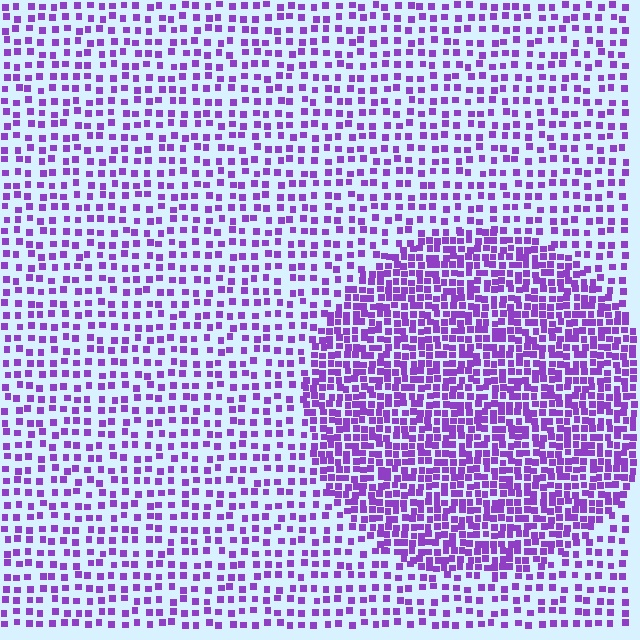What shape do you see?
I see a circle.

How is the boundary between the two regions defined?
The boundary is defined by a change in element density (approximately 2.1x ratio). All elements are the same color, size, and shape.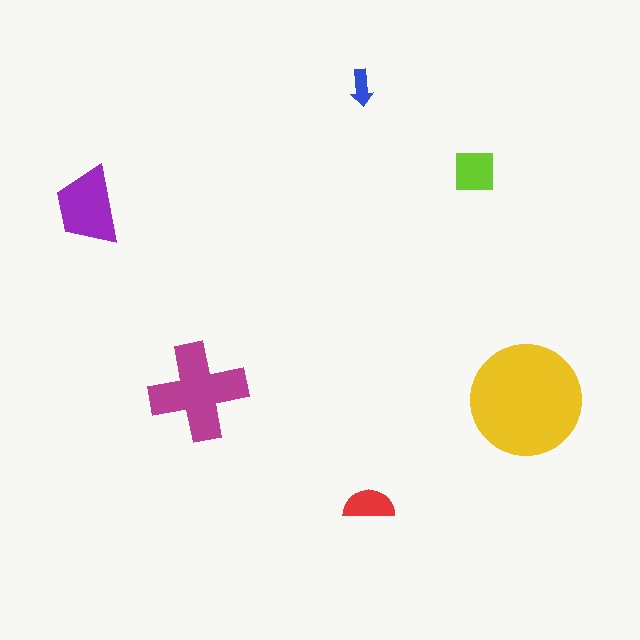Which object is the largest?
The yellow circle.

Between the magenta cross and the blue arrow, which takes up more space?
The magenta cross.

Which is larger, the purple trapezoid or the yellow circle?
The yellow circle.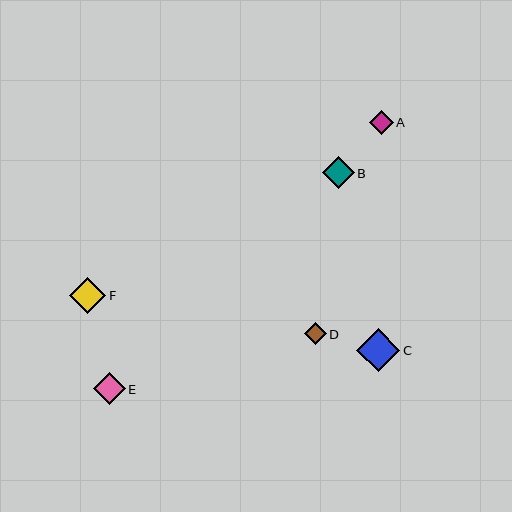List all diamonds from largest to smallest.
From largest to smallest: C, F, B, E, A, D.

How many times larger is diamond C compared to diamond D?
Diamond C is approximately 1.9 times the size of diamond D.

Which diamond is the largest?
Diamond C is the largest with a size of approximately 43 pixels.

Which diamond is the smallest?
Diamond D is the smallest with a size of approximately 22 pixels.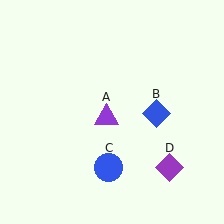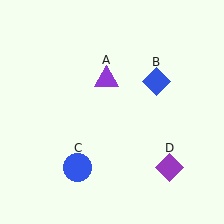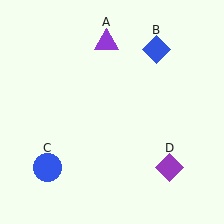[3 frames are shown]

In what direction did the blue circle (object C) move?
The blue circle (object C) moved left.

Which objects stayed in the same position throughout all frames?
Purple diamond (object D) remained stationary.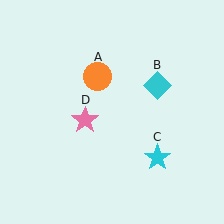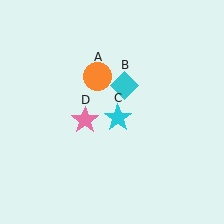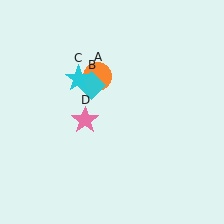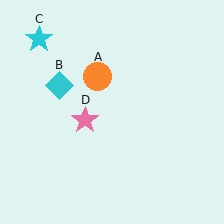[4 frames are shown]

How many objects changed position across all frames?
2 objects changed position: cyan diamond (object B), cyan star (object C).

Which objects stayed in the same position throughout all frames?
Orange circle (object A) and pink star (object D) remained stationary.